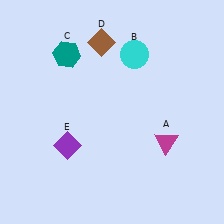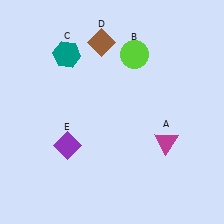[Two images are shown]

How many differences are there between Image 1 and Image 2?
There is 1 difference between the two images.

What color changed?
The circle (B) changed from cyan in Image 1 to lime in Image 2.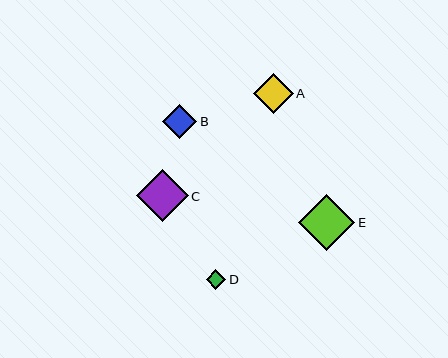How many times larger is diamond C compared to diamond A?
Diamond C is approximately 1.3 times the size of diamond A.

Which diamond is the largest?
Diamond E is the largest with a size of approximately 56 pixels.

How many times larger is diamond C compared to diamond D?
Diamond C is approximately 2.7 times the size of diamond D.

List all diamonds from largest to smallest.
From largest to smallest: E, C, A, B, D.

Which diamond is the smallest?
Diamond D is the smallest with a size of approximately 19 pixels.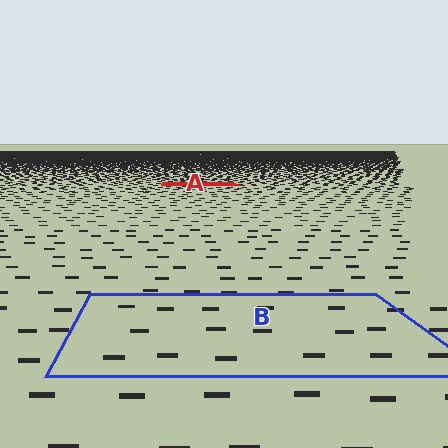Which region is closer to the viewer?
Region B is closer. The texture elements there are larger and more spread out.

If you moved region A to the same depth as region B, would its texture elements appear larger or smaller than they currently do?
They would appear larger. At a closer depth, the same texture elements are projected at a bigger on-screen size.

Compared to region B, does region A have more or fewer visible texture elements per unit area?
Region A has more texture elements per unit area — they are packed more densely because it is farther away.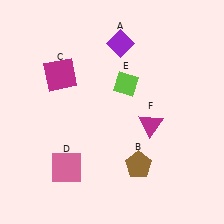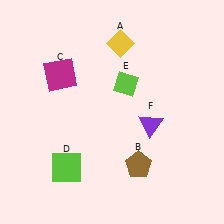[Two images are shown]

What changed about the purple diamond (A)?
In Image 1, A is purple. In Image 2, it changed to yellow.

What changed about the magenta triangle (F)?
In Image 1, F is magenta. In Image 2, it changed to purple.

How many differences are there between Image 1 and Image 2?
There are 3 differences between the two images.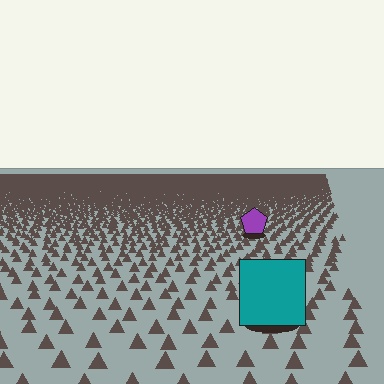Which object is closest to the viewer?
The teal square is closest. The texture marks near it are larger and more spread out.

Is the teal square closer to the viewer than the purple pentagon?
Yes. The teal square is closer — you can tell from the texture gradient: the ground texture is coarser near it.